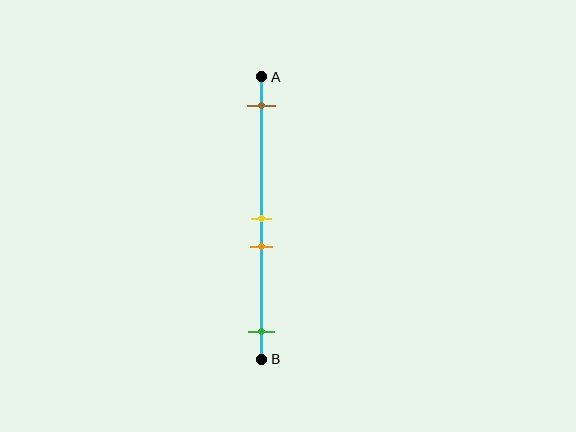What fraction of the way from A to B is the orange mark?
The orange mark is approximately 60% (0.6) of the way from A to B.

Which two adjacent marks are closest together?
The yellow and orange marks are the closest adjacent pair.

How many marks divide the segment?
There are 4 marks dividing the segment.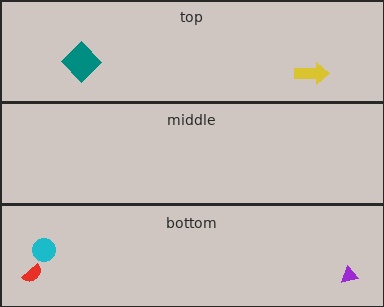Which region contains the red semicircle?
The bottom region.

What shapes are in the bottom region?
The purple triangle, the cyan circle, the red semicircle.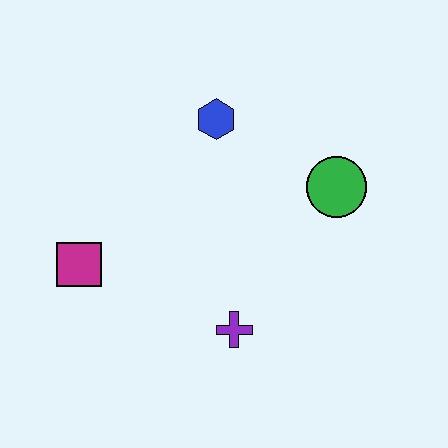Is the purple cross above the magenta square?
No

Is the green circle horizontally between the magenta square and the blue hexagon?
No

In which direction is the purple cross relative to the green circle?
The purple cross is below the green circle.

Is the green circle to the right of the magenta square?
Yes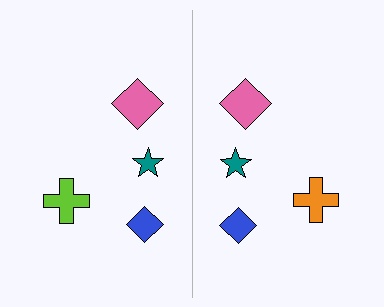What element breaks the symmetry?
The orange cross on the right side breaks the symmetry — its mirror counterpart is lime.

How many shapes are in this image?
There are 8 shapes in this image.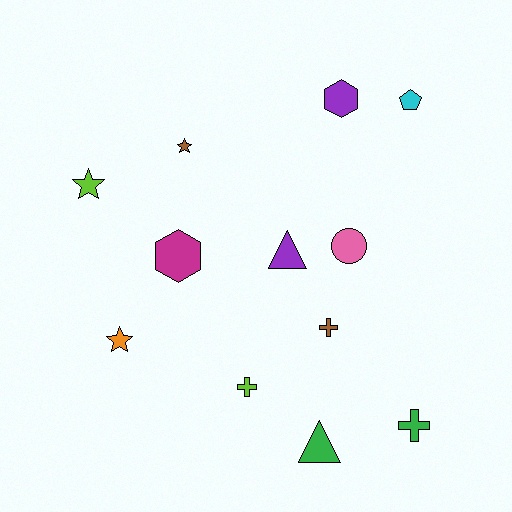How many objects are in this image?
There are 12 objects.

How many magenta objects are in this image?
There is 1 magenta object.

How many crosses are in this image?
There are 3 crosses.